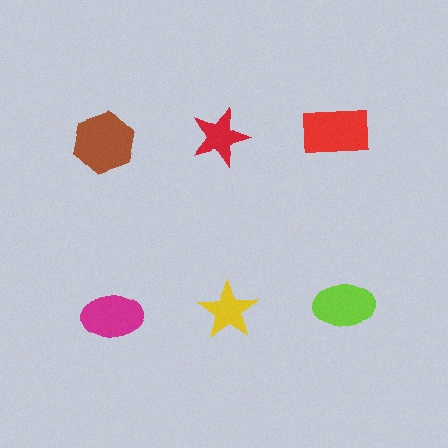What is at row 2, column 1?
A magenta ellipse.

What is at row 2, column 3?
A lime ellipse.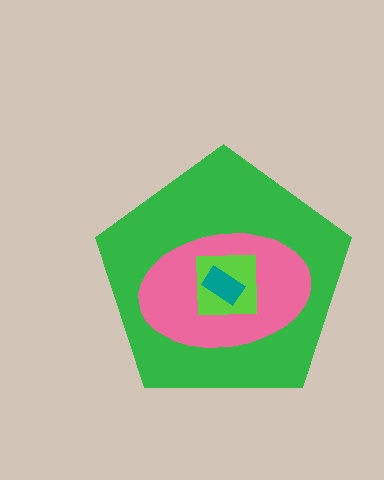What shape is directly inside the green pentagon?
The pink ellipse.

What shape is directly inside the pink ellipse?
The lime square.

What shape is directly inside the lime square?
The teal rectangle.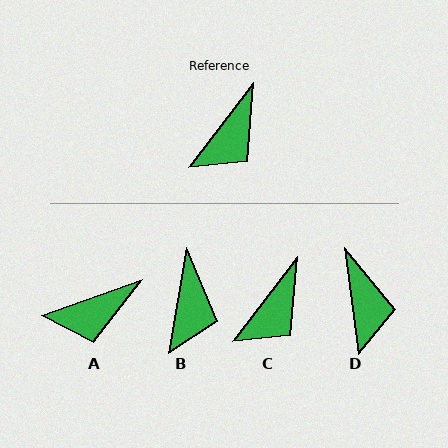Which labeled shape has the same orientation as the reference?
C.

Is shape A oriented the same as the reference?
No, it is off by about 34 degrees.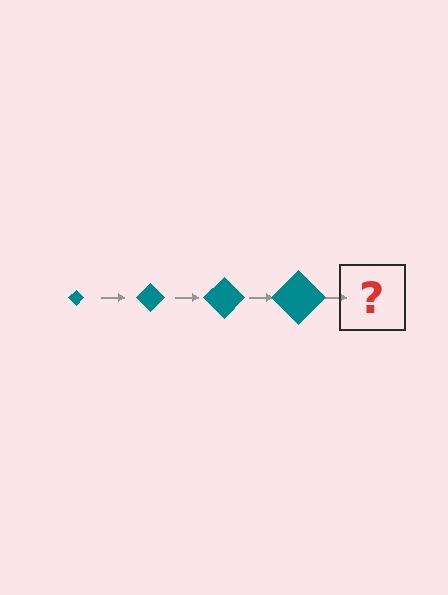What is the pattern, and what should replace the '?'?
The pattern is that the diamond gets progressively larger each step. The '?' should be a teal diamond, larger than the previous one.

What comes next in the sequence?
The next element should be a teal diamond, larger than the previous one.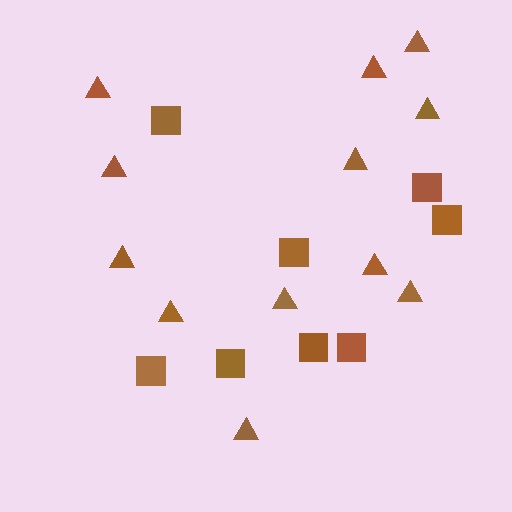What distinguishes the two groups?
There are 2 groups: one group of triangles (12) and one group of squares (8).